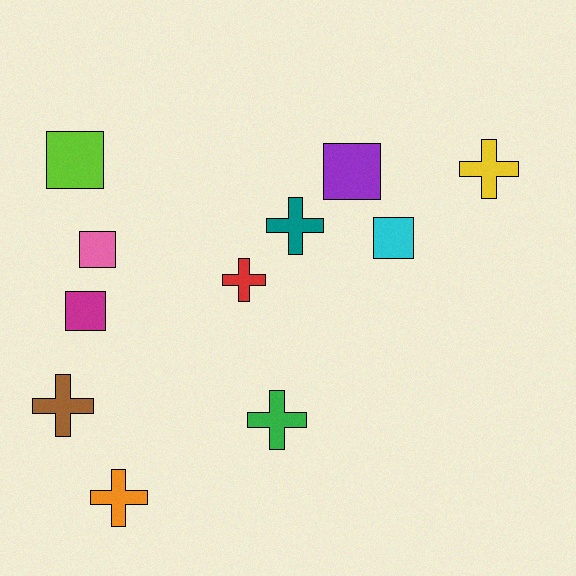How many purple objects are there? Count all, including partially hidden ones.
There is 1 purple object.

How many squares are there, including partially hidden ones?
There are 5 squares.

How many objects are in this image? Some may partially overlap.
There are 11 objects.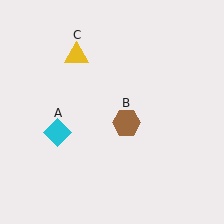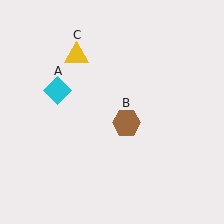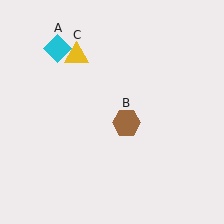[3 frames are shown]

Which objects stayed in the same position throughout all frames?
Brown hexagon (object B) and yellow triangle (object C) remained stationary.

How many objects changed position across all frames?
1 object changed position: cyan diamond (object A).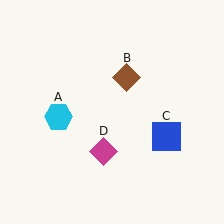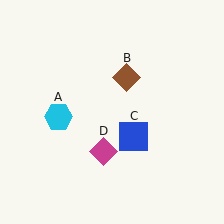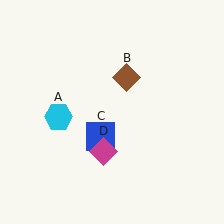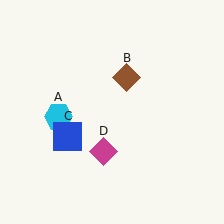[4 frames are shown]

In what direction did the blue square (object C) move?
The blue square (object C) moved left.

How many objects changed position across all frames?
1 object changed position: blue square (object C).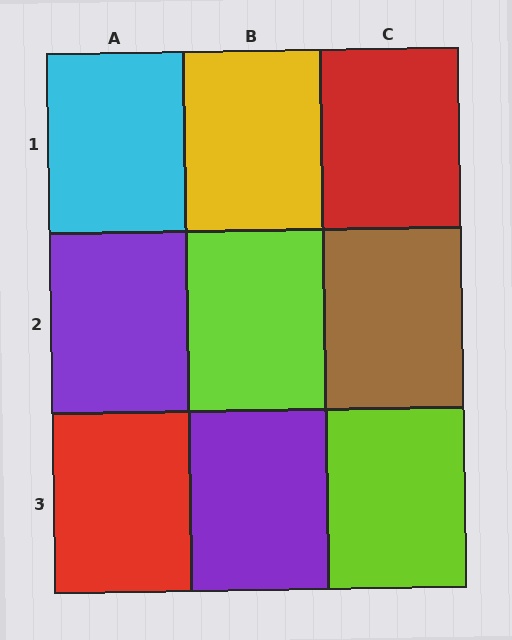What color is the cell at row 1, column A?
Cyan.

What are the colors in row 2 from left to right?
Purple, lime, brown.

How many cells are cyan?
1 cell is cyan.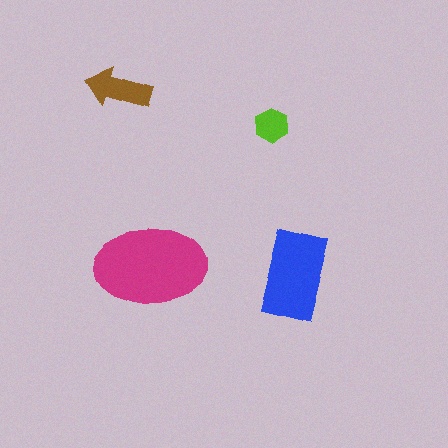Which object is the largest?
The magenta ellipse.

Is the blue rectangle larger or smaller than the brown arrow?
Larger.